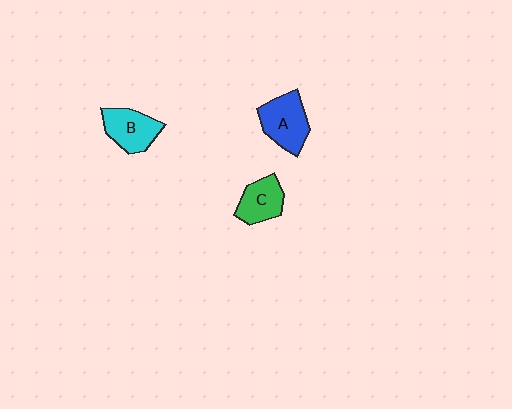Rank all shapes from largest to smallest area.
From largest to smallest: A (blue), B (cyan), C (green).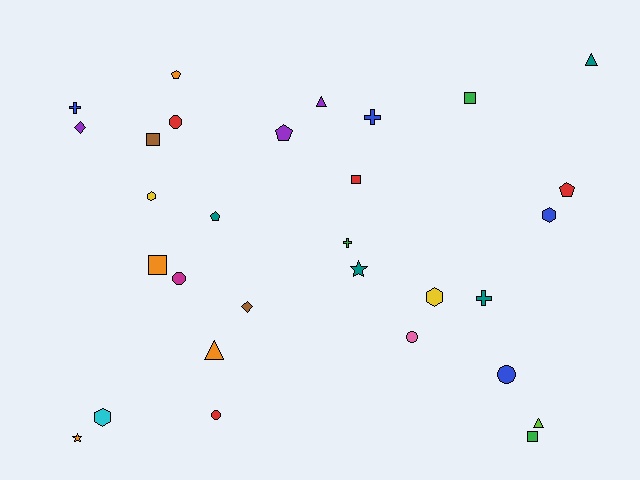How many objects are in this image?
There are 30 objects.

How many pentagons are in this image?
There are 4 pentagons.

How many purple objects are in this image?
There are 3 purple objects.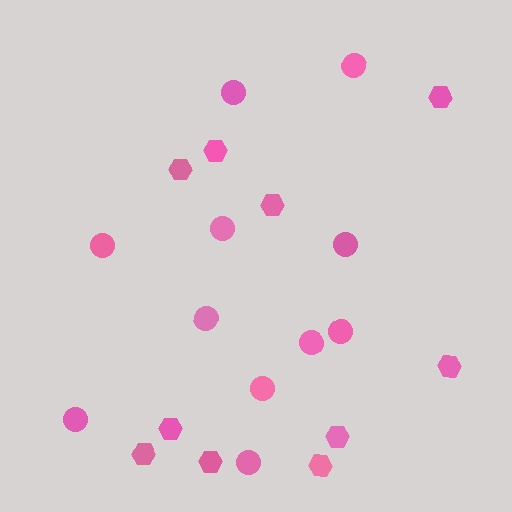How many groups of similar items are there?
There are 2 groups: one group of circles (11) and one group of hexagons (10).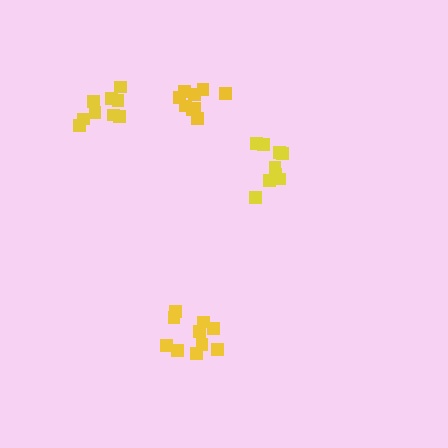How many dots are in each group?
Group 1: 9 dots, Group 2: 9 dots, Group 3: 10 dots, Group 4: 9 dots (37 total).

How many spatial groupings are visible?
There are 4 spatial groupings.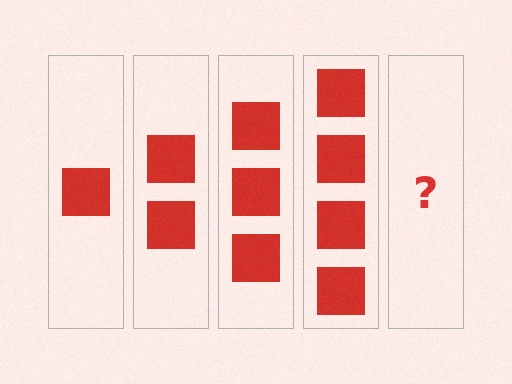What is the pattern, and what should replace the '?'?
The pattern is that each step adds one more square. The '?' should be 5 squares.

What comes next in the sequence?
The next element should be 5 squares.